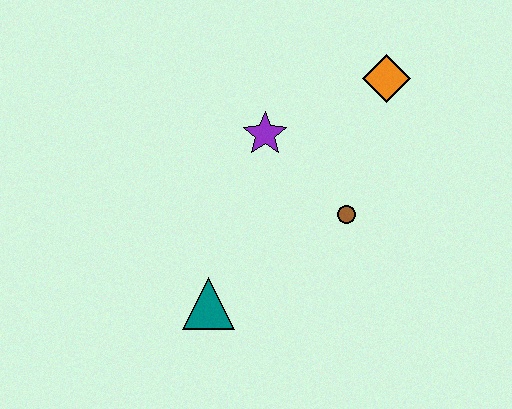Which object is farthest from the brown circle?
The teal triangle is farthest from the brown circle.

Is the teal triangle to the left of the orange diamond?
Yes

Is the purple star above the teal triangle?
Yes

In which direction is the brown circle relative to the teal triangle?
The brown circle is to the right of the teal triangle.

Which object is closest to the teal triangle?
The brown circle is closest to the teal triangle.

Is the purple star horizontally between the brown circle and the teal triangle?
Yes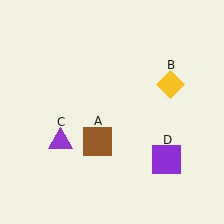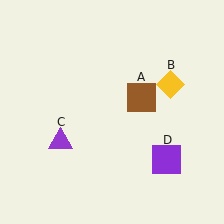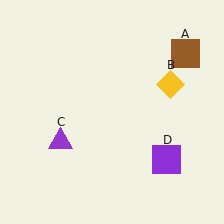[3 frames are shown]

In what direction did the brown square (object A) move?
The brown square (object A) moved up and to the right.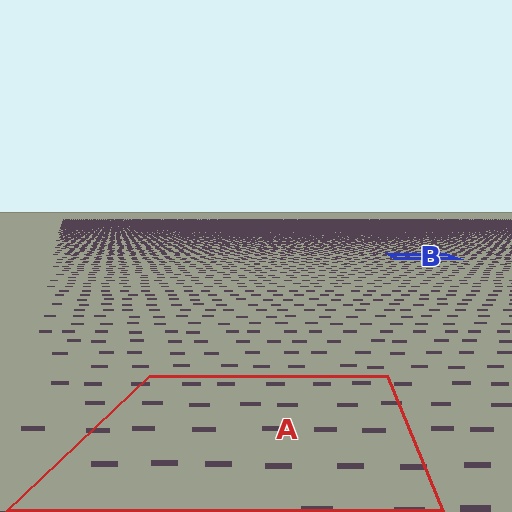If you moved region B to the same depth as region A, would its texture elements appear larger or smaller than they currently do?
They would appear larger. At a closer depth, the same texture elements are projected at a bigger on-screen size.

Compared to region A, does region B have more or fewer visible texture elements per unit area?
Region B has more texture elements per unit area — they are packed more densely because it is farther away.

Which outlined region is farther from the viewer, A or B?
Region B is farther from the viewer — the texture elements inside it appear smaller and more densely packed.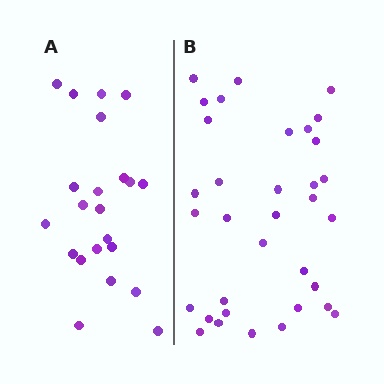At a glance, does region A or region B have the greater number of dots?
Region B (the right region) has more dots.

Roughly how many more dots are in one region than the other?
Region B has roughly 12 or so more dots than region A.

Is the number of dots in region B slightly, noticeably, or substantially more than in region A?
Region B has substantially more. The ratio is roughly 1.5 to 1.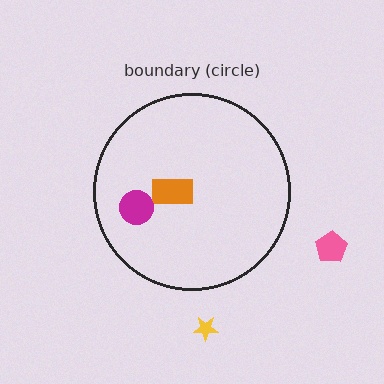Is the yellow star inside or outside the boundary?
Outside.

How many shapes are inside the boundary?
2 inside, 2 outside.